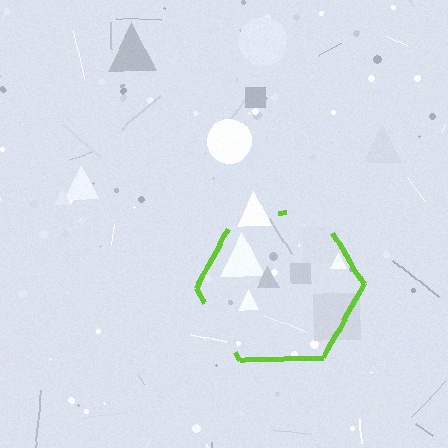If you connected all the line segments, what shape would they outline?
They would outline a hexagon.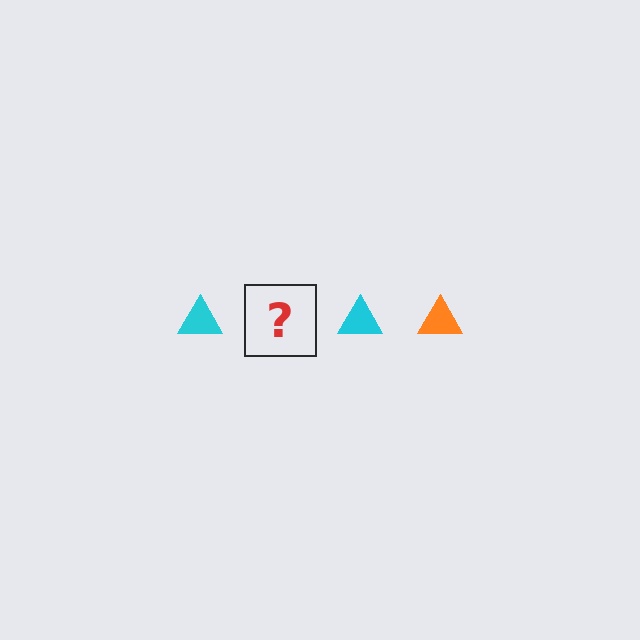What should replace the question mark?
The question mark should be replaced with an orange triangle.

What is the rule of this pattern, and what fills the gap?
The rule is that the pattern cycles through cyan, orange triangles. The gap should be filled with an orange triangle.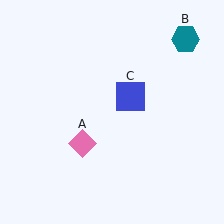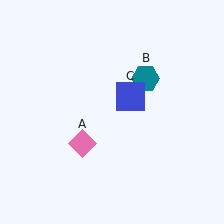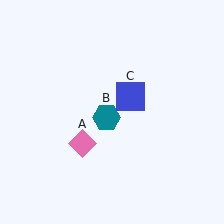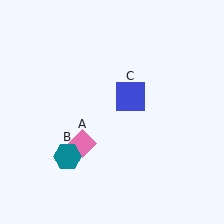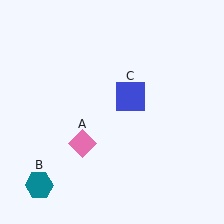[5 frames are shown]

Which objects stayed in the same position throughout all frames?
Pink diamond (object A) and blue square (object C) remained stationary.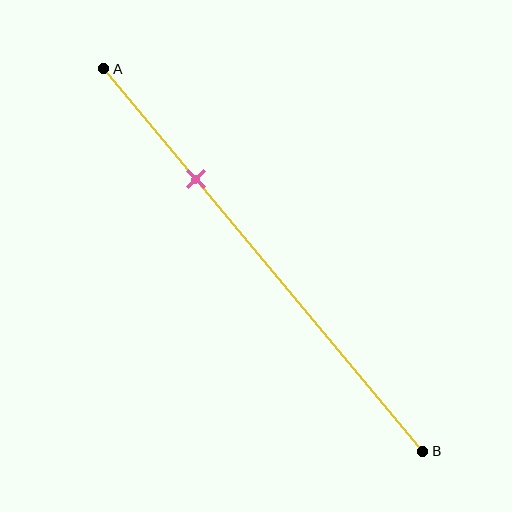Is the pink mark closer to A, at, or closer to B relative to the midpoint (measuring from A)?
The pink mark is closer to point A than the midpoint of segment AB.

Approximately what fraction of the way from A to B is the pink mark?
The pink mark is approximately 30% of the way from A to B.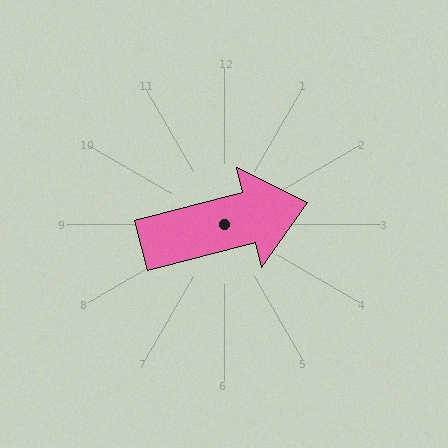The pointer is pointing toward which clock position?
Roughly 3 o'clock.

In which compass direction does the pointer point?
East.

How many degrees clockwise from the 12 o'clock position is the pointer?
Approximately 76 degrees.